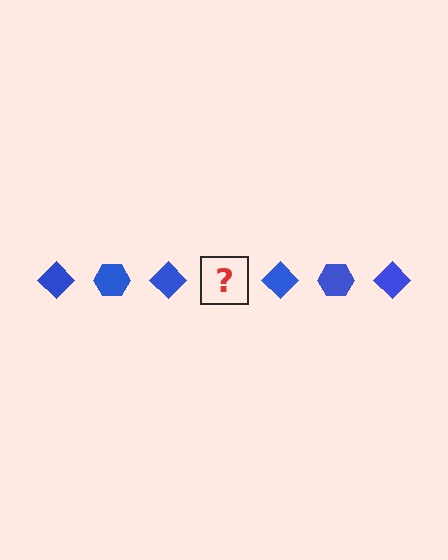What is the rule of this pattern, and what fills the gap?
The rule is that the pattern cycles through diamond, hexagon shapes in blue. The gap should be filled with a blue hexagon.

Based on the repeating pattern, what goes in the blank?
The blank should be a blue hexagon.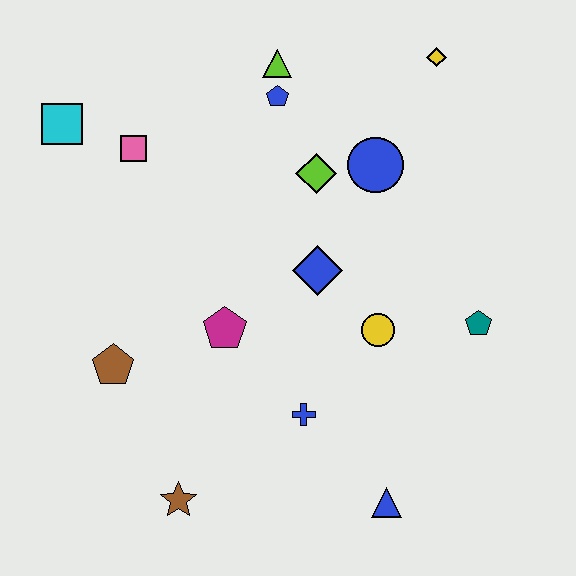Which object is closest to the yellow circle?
The blue diamond is closest to the yellow circle.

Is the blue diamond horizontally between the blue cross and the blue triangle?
Yes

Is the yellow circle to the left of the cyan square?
No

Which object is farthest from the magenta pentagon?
The yellow diamond is farthest from the magenta pentagon.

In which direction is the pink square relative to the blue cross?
The pink square is above the blue cross.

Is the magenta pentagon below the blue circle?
Yes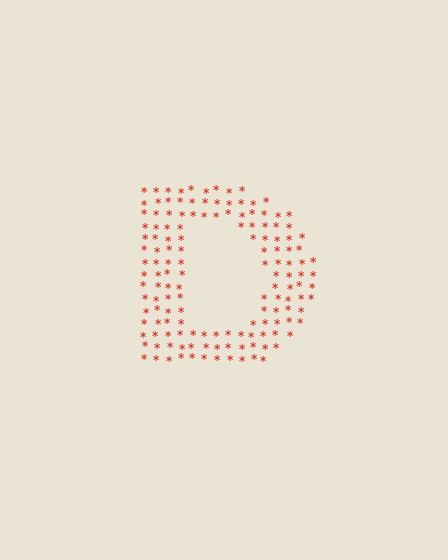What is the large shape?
The large shape is the letter D.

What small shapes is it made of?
It is made of small asterisks.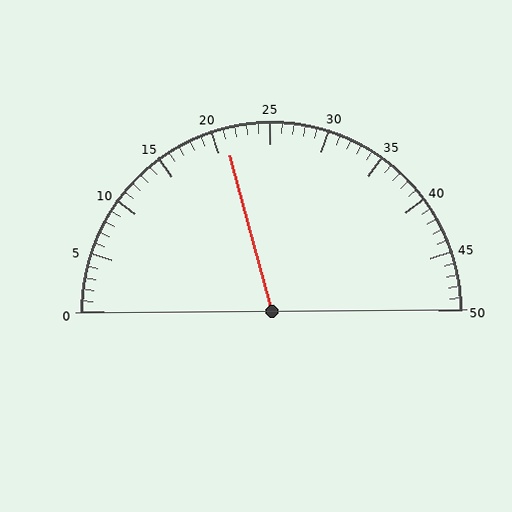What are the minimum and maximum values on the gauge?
The gauge ranges from 0 to 50.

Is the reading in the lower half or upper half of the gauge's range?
The reading is in the lower half of the range (0 to 50).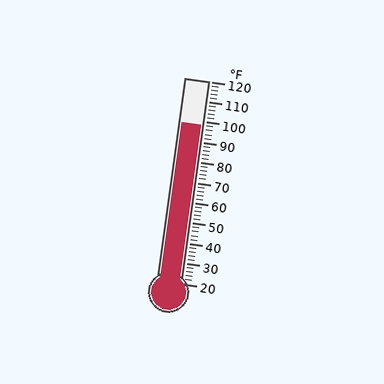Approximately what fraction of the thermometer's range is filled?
The thermometer is filled to approximately 80% of its range.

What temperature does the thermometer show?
The thermometer shows approximately 98°F.